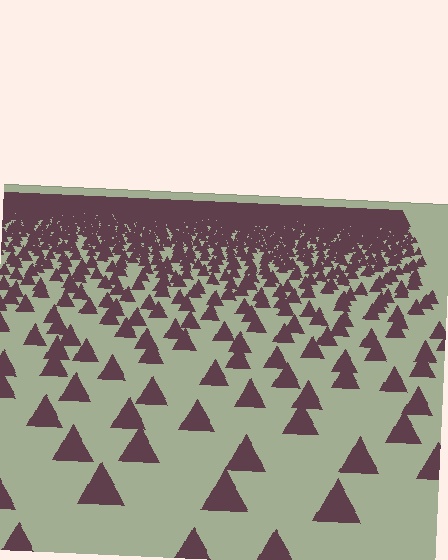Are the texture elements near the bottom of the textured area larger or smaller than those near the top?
Larger. Near the bottom, elements are closer to the viewer and appear at a bigger on-screen size.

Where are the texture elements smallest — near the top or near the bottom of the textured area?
Near the top.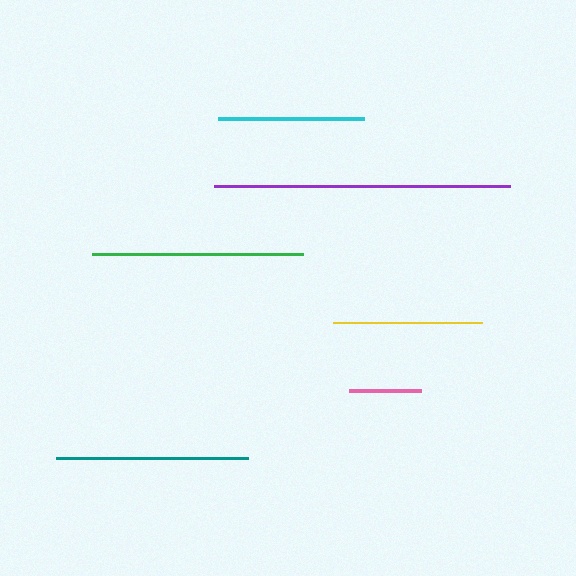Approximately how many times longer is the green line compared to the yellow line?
The green line is approximately 1.4 times the length of the yellow line.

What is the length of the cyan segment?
The cyan segment is approximately 146 pixels long.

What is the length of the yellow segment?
The yellow segment is approximately 149 pixels long.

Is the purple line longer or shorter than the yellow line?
The purple line is longer than the yellow line.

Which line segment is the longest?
The purple line is the longest at approximately 296 pixels.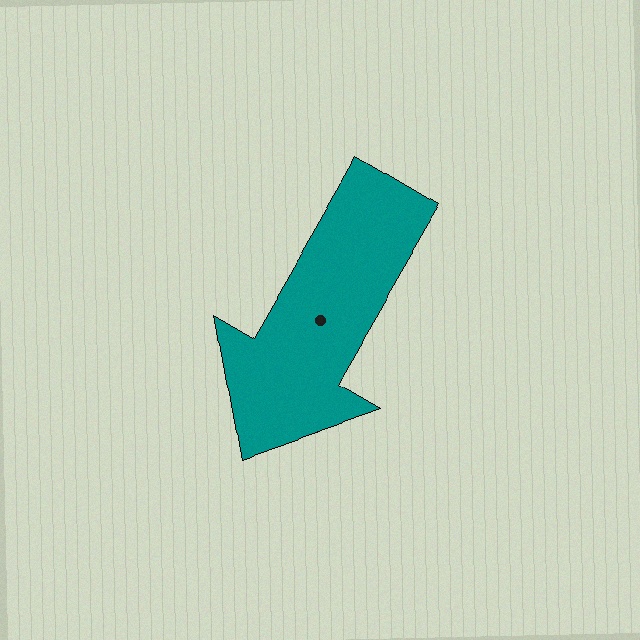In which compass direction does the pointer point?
Southwest.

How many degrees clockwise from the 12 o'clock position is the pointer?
Approximately 210 degrees.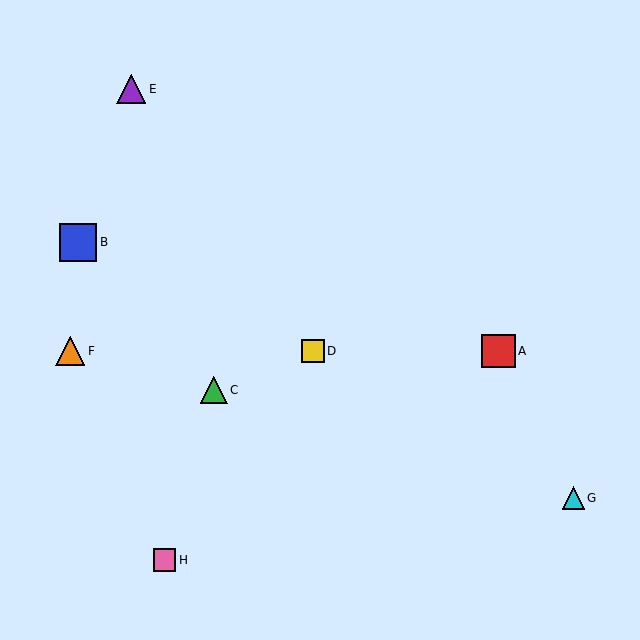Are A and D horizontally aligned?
Yes, both are at y≈351.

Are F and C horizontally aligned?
No, F is at y≈351 and C is at y≈390.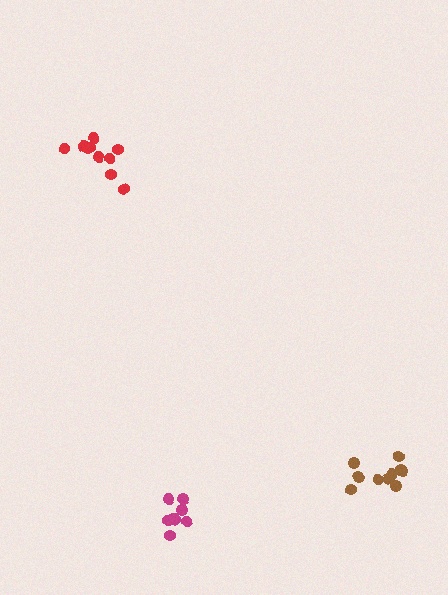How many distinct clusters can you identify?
There are 3 distinct clusters.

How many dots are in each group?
Group 1: 11 dots, Group 2: 10 dots, Group 3: 8 dots (29 total).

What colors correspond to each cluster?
The clusters are colored: red, brown, magenta.